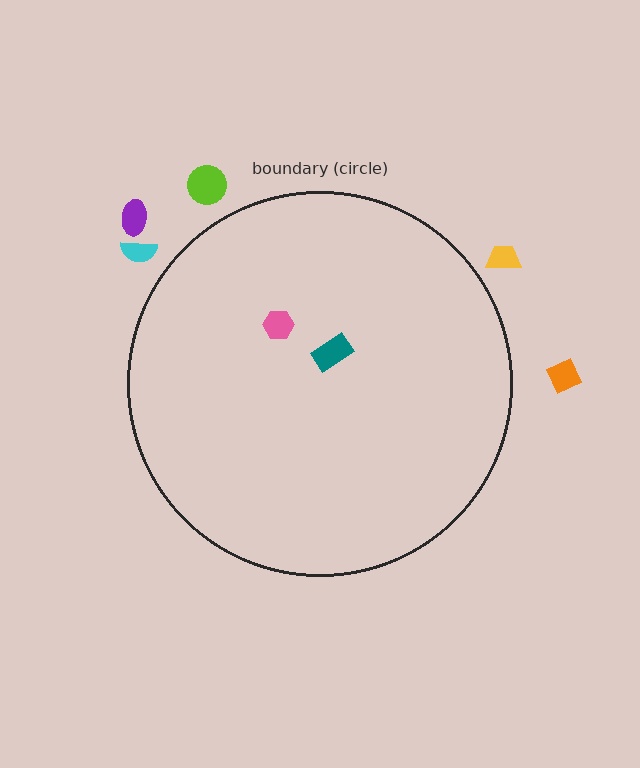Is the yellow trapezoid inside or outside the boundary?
Outside.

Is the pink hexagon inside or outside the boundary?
Inside.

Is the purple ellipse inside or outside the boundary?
Outside.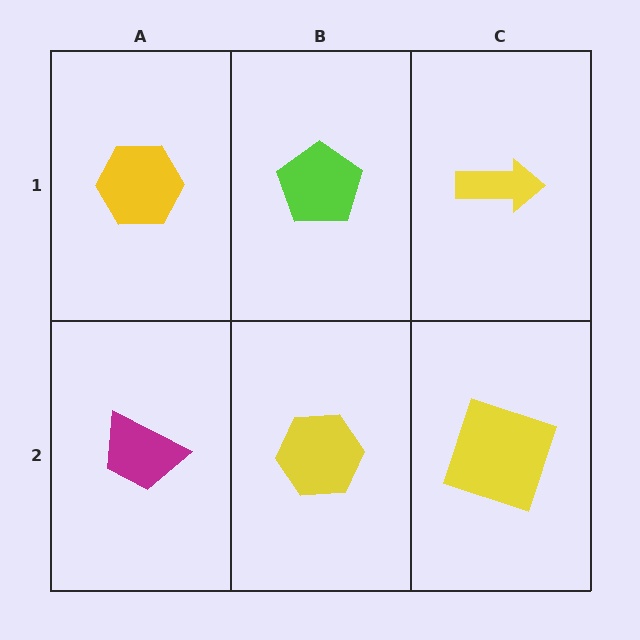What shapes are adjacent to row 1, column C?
A yellow square (row 2, column C), a lime pentagon (row 1, column B).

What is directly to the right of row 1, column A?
A lime pentagon.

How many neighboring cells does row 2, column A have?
2.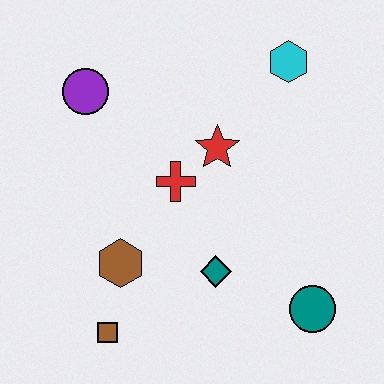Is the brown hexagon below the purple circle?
Yes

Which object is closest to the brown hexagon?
The brown square is closest to the brown hexagon.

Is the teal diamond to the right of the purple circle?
Yes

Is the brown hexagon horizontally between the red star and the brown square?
Yes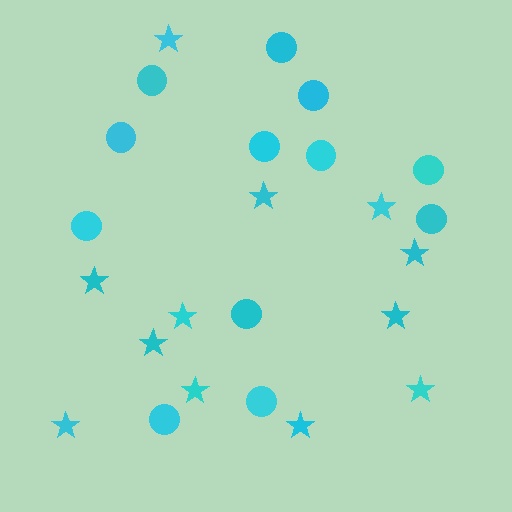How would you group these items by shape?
There are 2 groups: one group of stars (12) and one group of circles (12).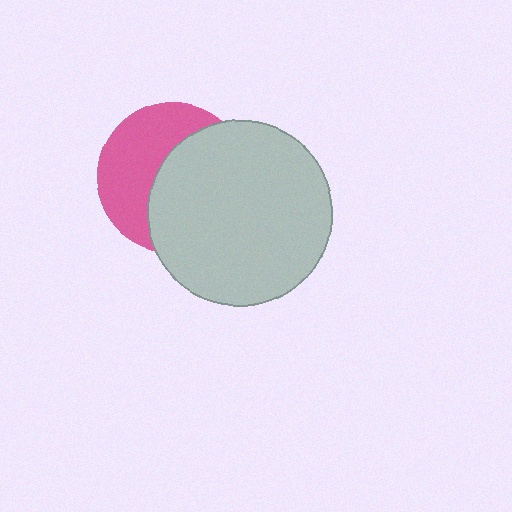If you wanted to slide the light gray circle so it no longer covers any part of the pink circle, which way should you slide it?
Slide it right — that is the most direct way to separate the two shapes.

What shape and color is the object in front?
The object in front is a light gray circle.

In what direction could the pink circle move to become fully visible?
The pink circle could move left. That would shift it out from behind the light gray circle entirely.